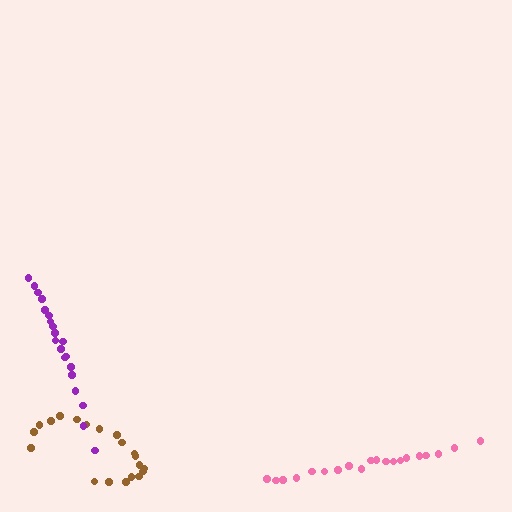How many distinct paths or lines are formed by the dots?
There are 3 distinct paths.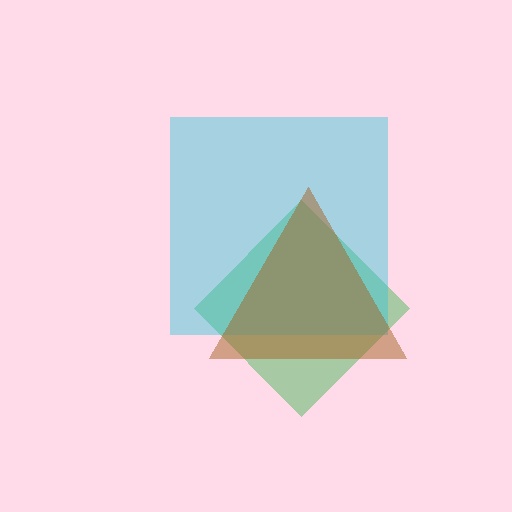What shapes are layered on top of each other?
The layered shapes are: a green diamond, a cyan square, a brown triangle.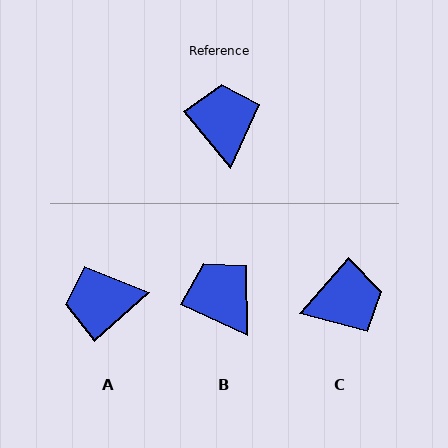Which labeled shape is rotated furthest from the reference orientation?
A, about 92 degrees away.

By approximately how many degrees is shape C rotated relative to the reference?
Approximately 81 degrees clockwise.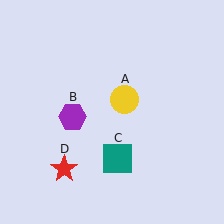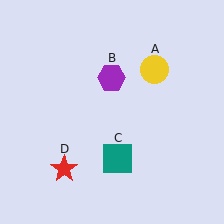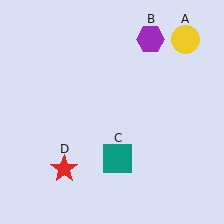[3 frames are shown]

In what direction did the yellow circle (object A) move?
The yellow circle (object A) moved up and to the right.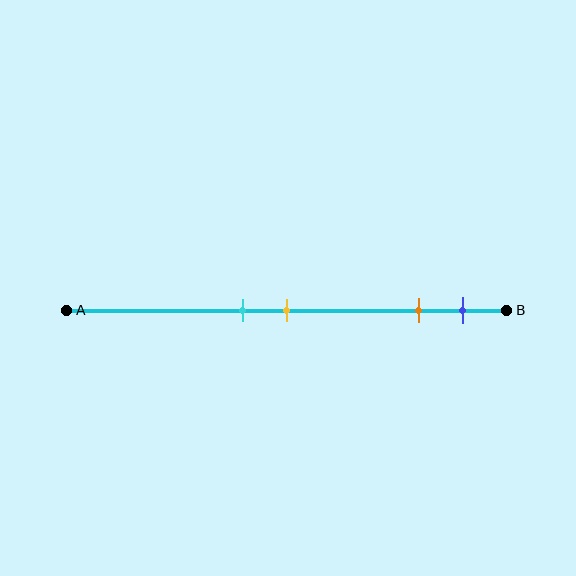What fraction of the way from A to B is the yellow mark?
The yellow mark is approximately 50% (0.5) of the way from A to B.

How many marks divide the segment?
There are 4 marks dividing the segment.